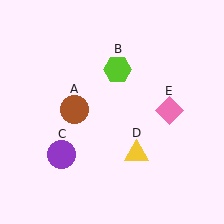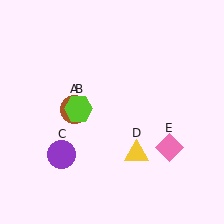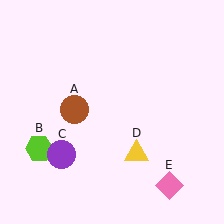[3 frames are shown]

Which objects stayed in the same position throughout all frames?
Brown circle (object A) and purple circle (object C) and yellow triangle (object D) remained stationary.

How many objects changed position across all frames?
2 objects changed position: lime hexagon (object B), pink diamond (object E).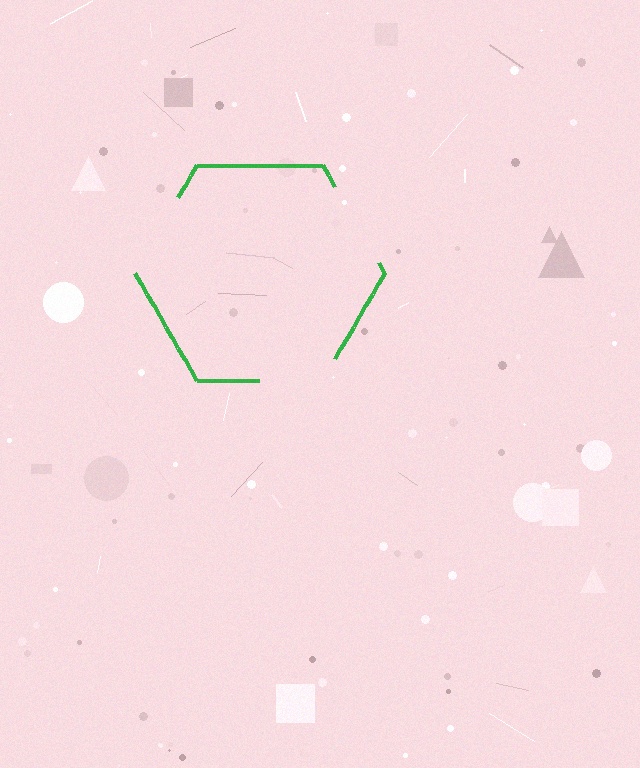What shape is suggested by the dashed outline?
The dashed outline suggests a hexagon.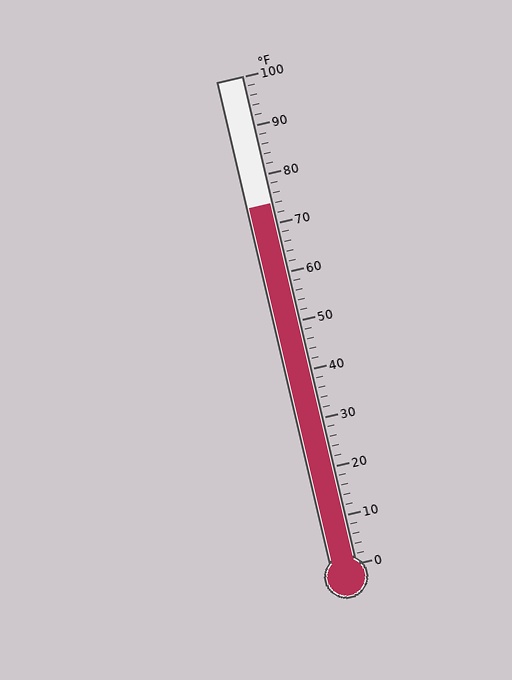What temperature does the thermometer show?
The thermometer shows approximately 74°F.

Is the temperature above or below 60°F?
The temperature is above 60°F.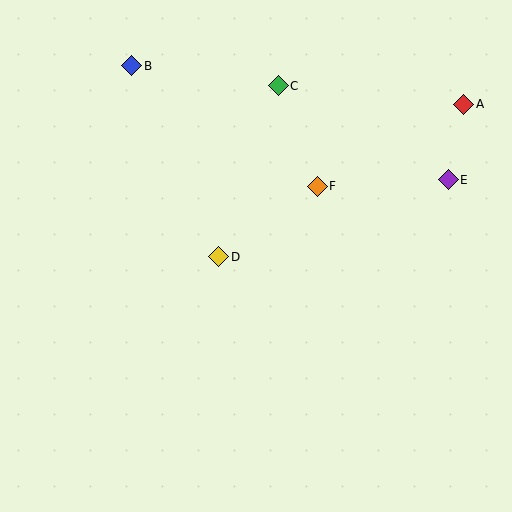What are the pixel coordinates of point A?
Point A is at (464, 105).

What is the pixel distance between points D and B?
The distance between D and B is 210 pixels.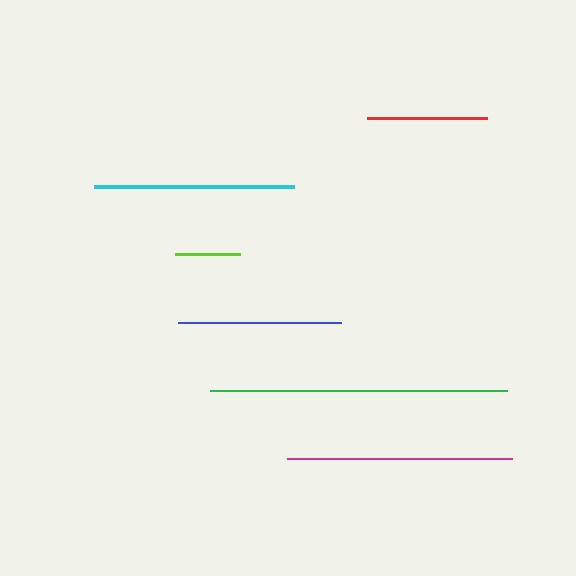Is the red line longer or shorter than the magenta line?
The magenta line is longer than the red line.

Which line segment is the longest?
The green line is the longest at approximately 297 pixels.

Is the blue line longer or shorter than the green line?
The green line is longer than the blue line.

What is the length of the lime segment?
The lime segment is approximately 65 pixels long.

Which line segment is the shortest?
The lime line is the shortest at approximately 65 pixels.